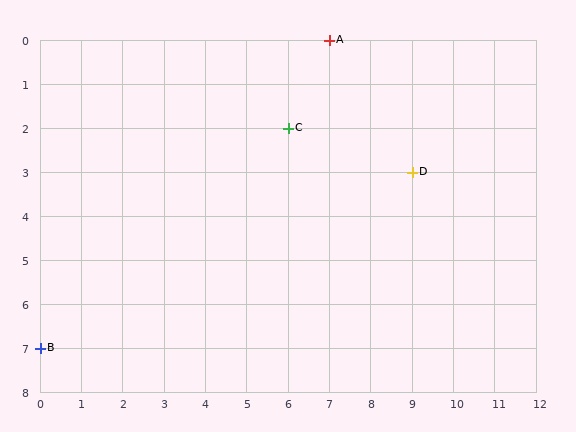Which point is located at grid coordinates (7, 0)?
Point A is at (7, 0).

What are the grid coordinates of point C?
Point C is at grid coordinates (6, 2).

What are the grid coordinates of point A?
Point A is at grid coordinates (7, 0).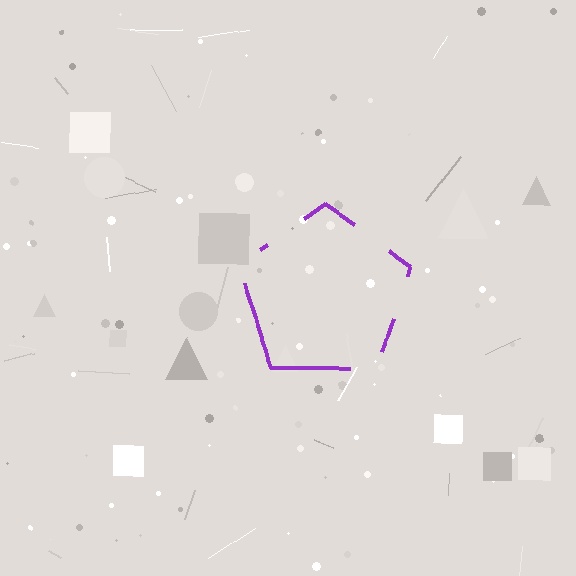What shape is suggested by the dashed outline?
The dashed outline suggests a pentagon.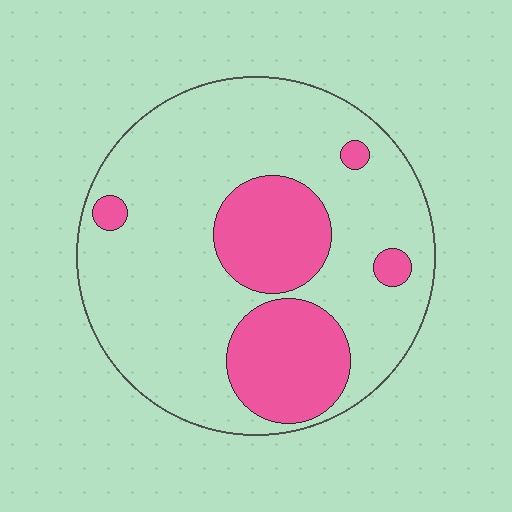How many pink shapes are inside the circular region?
5.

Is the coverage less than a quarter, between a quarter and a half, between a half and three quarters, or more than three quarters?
Between a quarter and a half.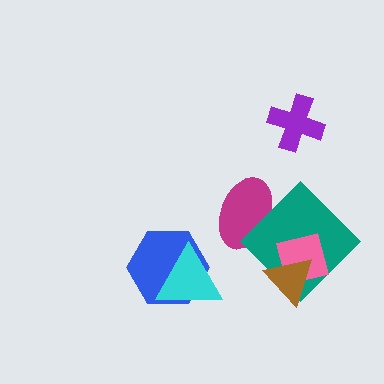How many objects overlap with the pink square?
2 objects overlap with the pink square.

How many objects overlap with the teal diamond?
3 objects overlap with the teal diamond.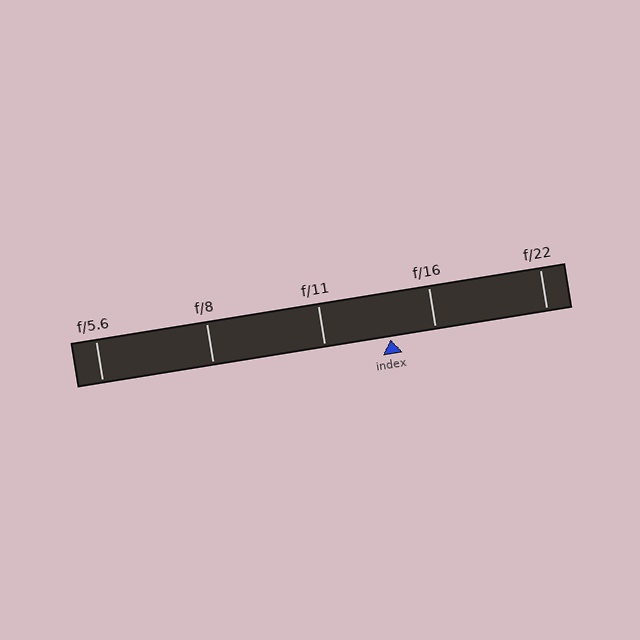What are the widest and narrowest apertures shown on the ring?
The widest aperture shown is f/5.6 and the narrowest is f/22.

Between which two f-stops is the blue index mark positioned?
The index mark is between f/11 and f/16.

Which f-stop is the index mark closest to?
The index mark is closest to f/16.